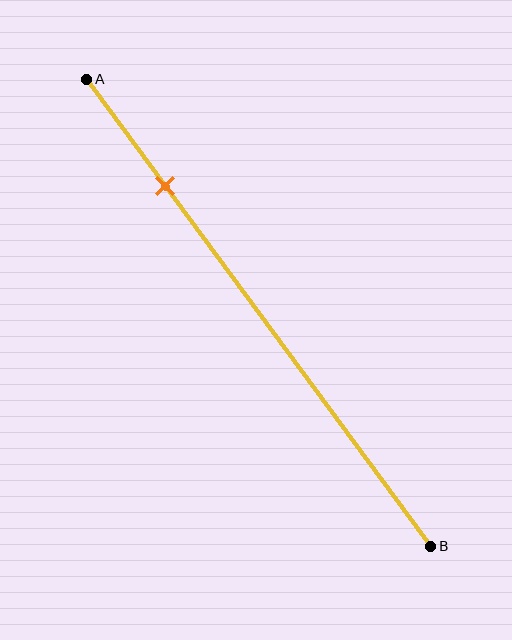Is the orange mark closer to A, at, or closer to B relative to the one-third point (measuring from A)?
The orange mark is closer to point A than the one-third point of segment AB.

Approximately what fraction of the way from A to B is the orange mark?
The orange mark is approximately 25% of the way from A to B.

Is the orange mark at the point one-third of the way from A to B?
No, the mark is at about 25% from A, not at the 33% one-third point.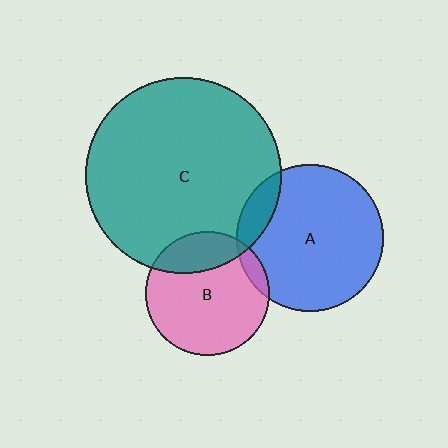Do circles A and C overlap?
Yes.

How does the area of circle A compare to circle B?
Approximately 1.4 times.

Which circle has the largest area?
Circle C (teal).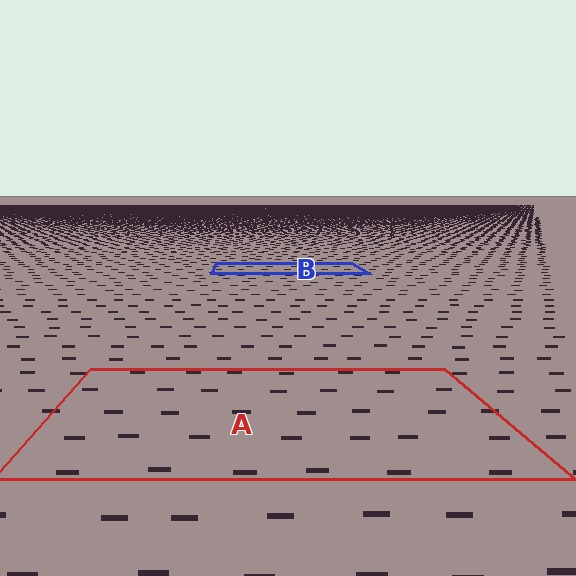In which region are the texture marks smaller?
The texture marks are smaller in region B, because it is farther away.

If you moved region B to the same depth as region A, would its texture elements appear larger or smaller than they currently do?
They would appear larger. At a closer depth, the same texture elements are projected at a bigger on-screen size.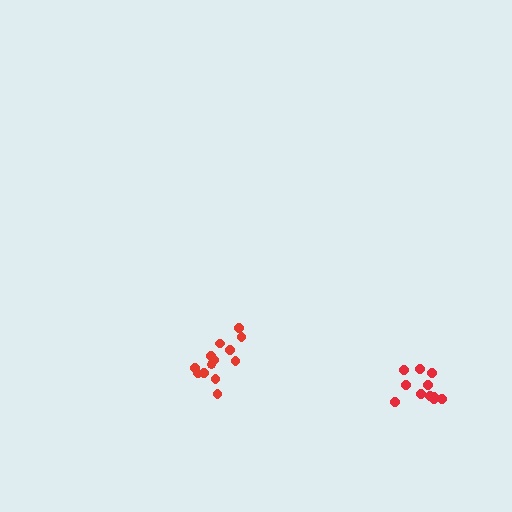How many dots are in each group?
Group 1: 11 dots, Group 2: 13 dots (24 total).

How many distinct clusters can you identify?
There are 2 distinct clusters.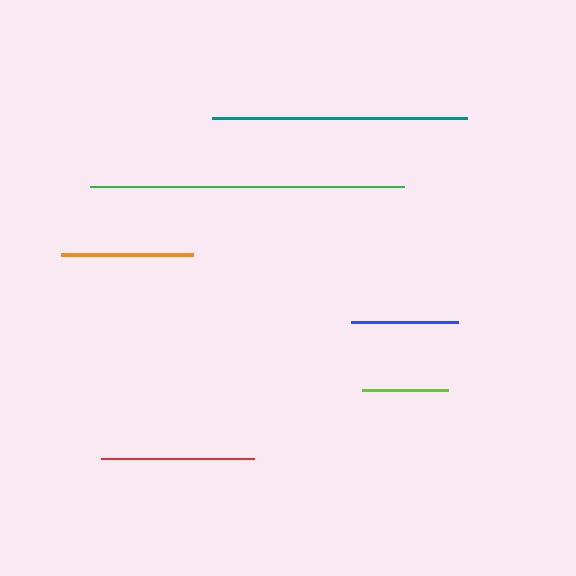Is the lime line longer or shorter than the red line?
The red line is longer than the lime line.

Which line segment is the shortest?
The lime line is the shortest at approximately 85 pixels.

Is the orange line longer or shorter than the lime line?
The orange line is longer than the lime line.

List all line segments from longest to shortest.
From longest to shortest: green, teal, red, orange, blue, lime.